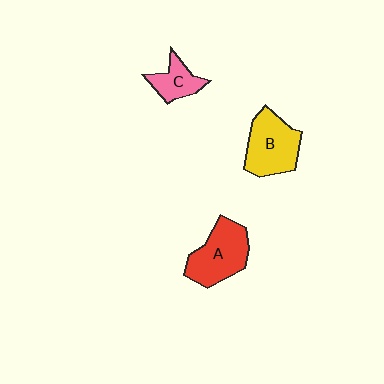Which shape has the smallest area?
Shape C (pink).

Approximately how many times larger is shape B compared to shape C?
Approximately 1.9 times.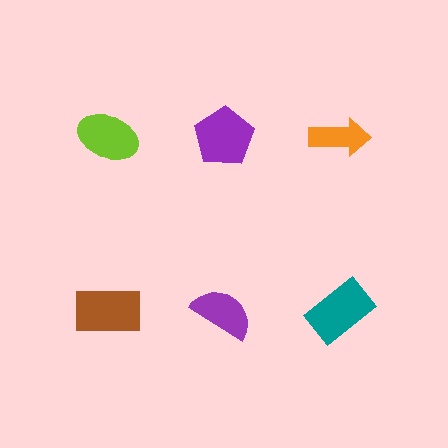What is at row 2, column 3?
A teal rectangle.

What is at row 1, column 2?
A purple pentagon.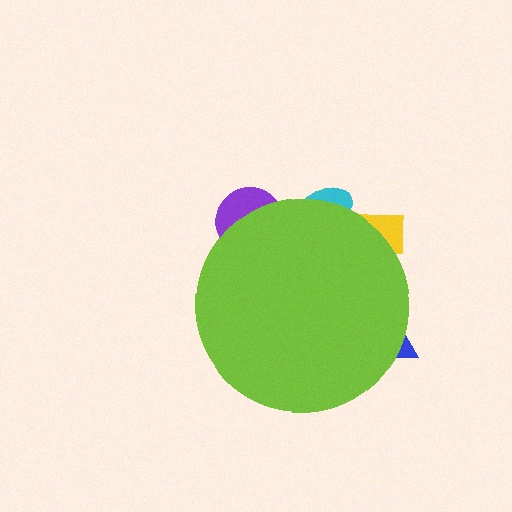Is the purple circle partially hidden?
Yes, the purple circle is partially hidden behind the lime circle.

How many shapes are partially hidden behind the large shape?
4 shapes are partially hidden.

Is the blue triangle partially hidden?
Yes, the blue triangle is partially hidden behind the lime circle.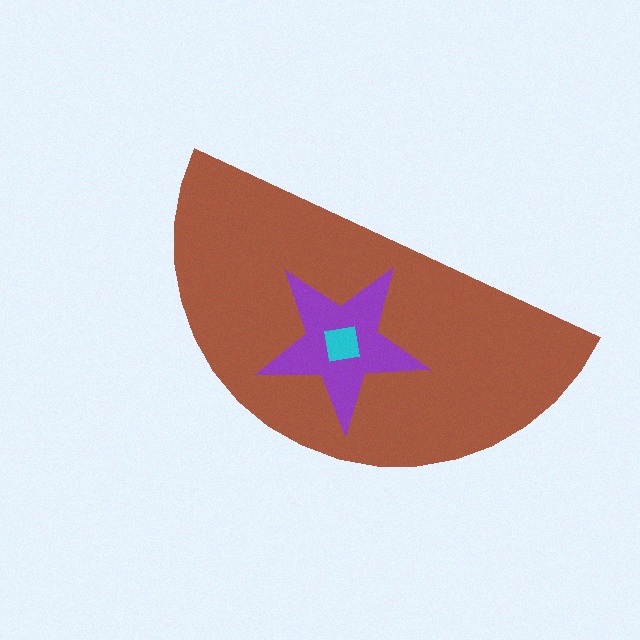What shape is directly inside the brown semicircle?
The purple star.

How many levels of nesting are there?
3.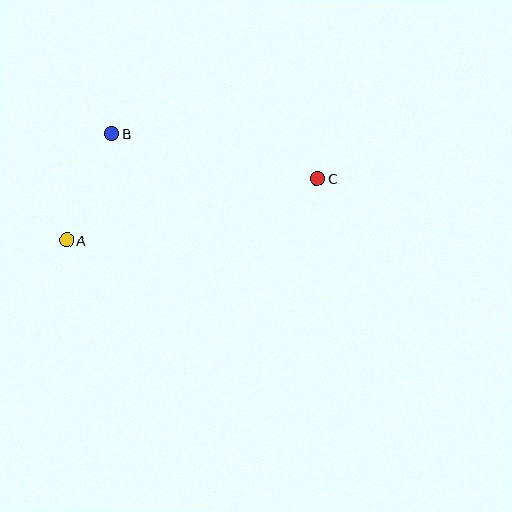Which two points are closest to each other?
Points A and B are closest to each other.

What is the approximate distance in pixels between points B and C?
The distance between B and C is approximately 210 pixels.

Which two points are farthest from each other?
Points A and C are farthest from each other.